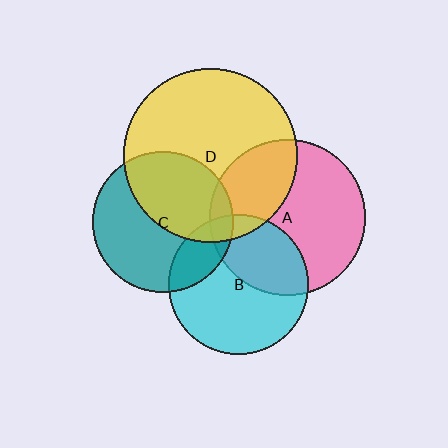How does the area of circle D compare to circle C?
Approximately 1.5 times.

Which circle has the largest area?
Circle D (yellow).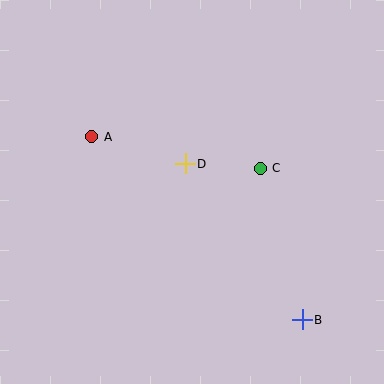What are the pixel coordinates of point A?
Point A is at (92, 137).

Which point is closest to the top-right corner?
Point C is closest to the top-right corner.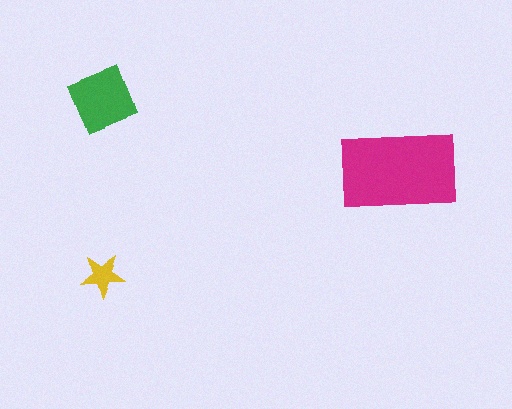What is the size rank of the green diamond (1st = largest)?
2nd.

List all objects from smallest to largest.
The yellow star, the green diamond, the magenta rectangle.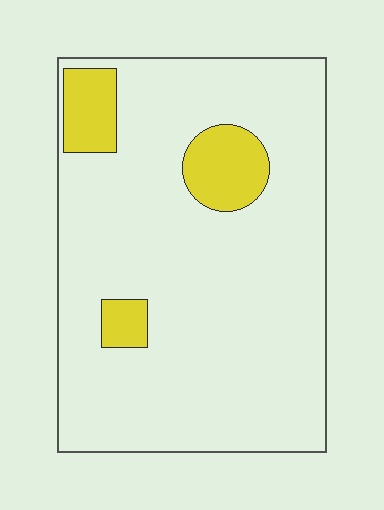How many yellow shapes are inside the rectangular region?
3.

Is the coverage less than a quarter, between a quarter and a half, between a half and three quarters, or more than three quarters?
Less than a quarter.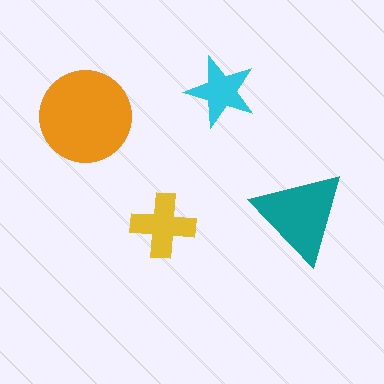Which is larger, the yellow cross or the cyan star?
The yellow cross.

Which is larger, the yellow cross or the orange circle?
The orange circle.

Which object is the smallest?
The cyan star.